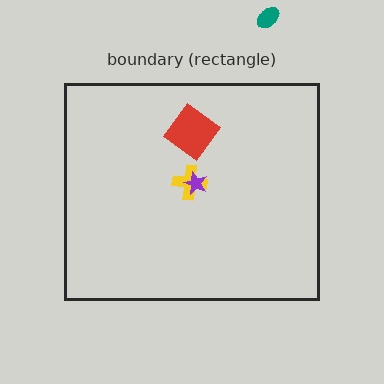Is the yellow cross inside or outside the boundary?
Inside.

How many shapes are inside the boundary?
3 inside, 1 outside.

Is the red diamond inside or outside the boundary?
Inside.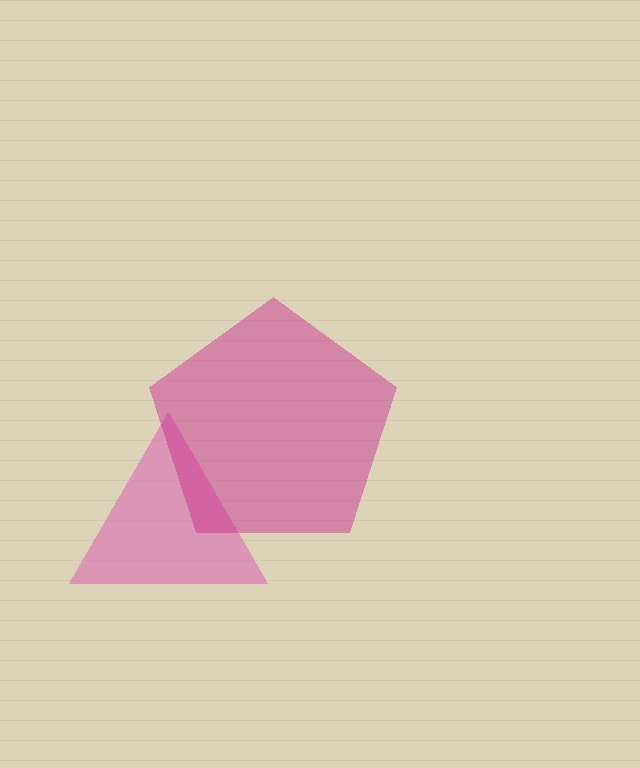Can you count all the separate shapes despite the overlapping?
Yes, there are 2 separate shapes.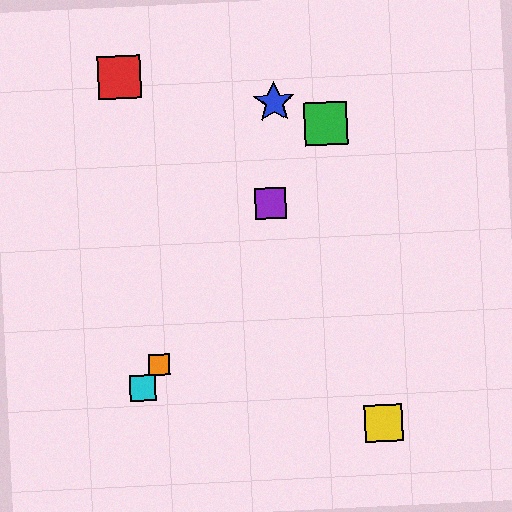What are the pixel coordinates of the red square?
The red square is at (119, 77).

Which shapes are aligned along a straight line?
The green square, the purple square, the orange square, the cyan square are aligned along a straight line.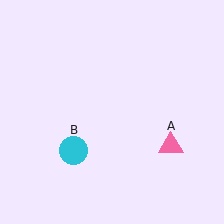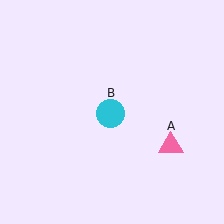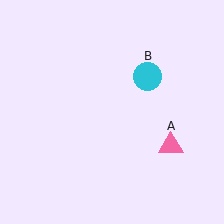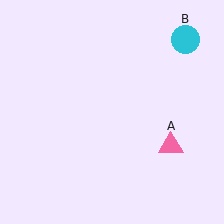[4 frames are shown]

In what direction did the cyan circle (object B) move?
The cyan circle (object B) moved up and to the right.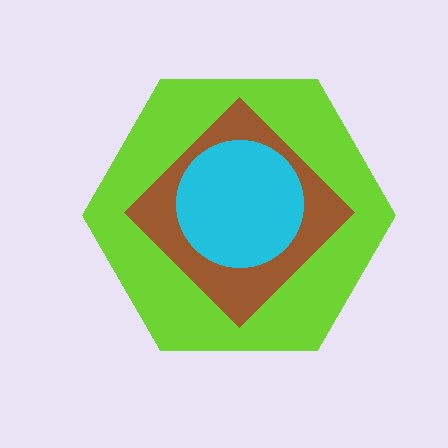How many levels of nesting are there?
3.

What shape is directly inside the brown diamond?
The cyan circle.